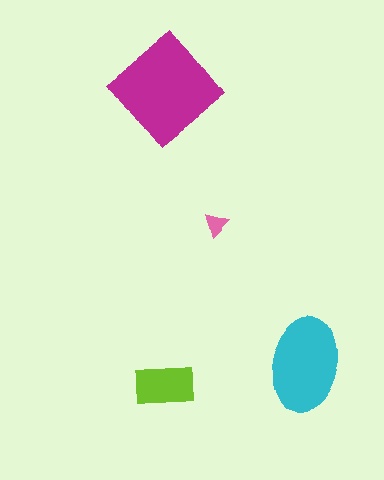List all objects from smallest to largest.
The pink triangle, the lime rectangle, the cyan ellipse, the magenta diamond.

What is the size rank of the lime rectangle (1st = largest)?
3rd.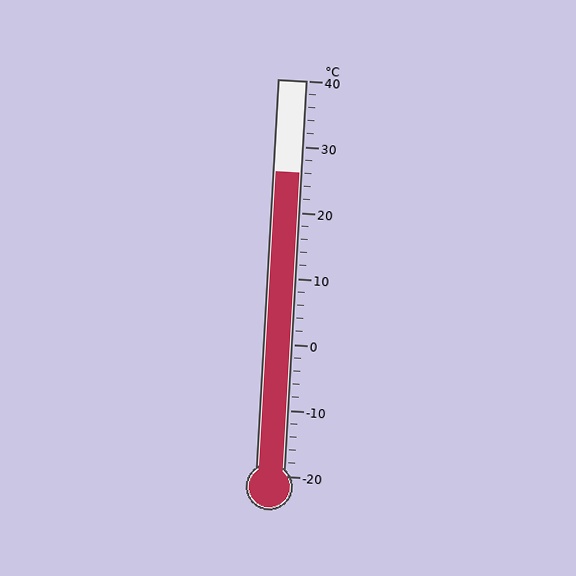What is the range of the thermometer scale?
The thermometer scale ranges from -20°C to 40°C.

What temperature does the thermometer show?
The thermometer shows approximately 26°C.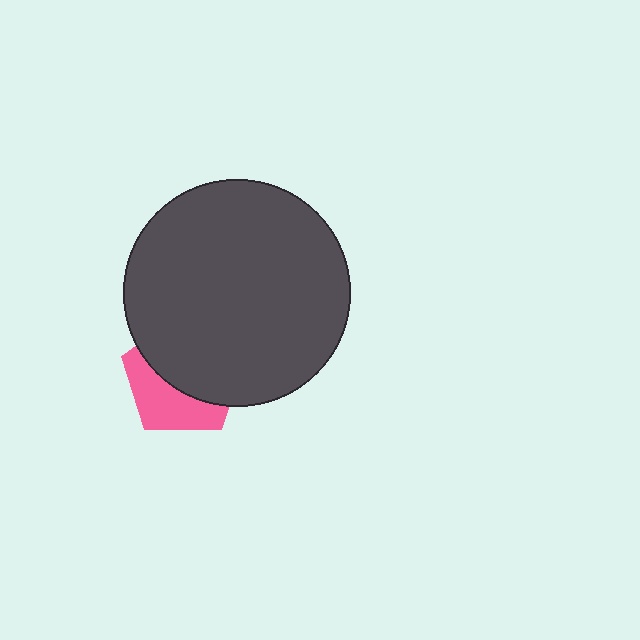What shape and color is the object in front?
The object in front is a dark gray circle.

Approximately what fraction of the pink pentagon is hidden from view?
Roughly 60% of the pink pentagon is hidden behind the dark gray circle.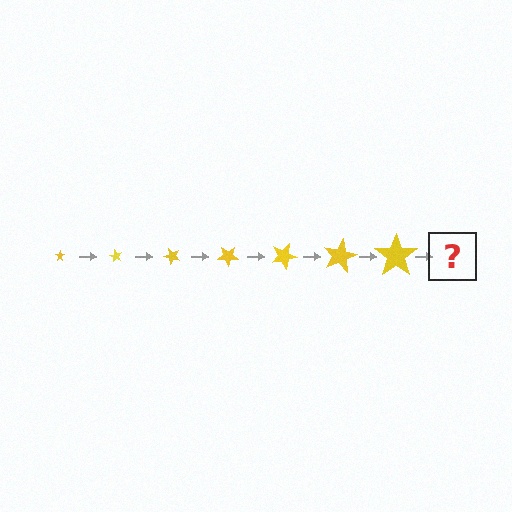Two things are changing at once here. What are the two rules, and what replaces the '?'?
The two rules are that the star grows larger each step and it rotates 60 degrees each step. The '?' should be a star, larger than the previous one and rotated 420 degrees from the start.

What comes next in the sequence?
The next element should be a star, larger than the previous one and rotated 420 degrees from the start.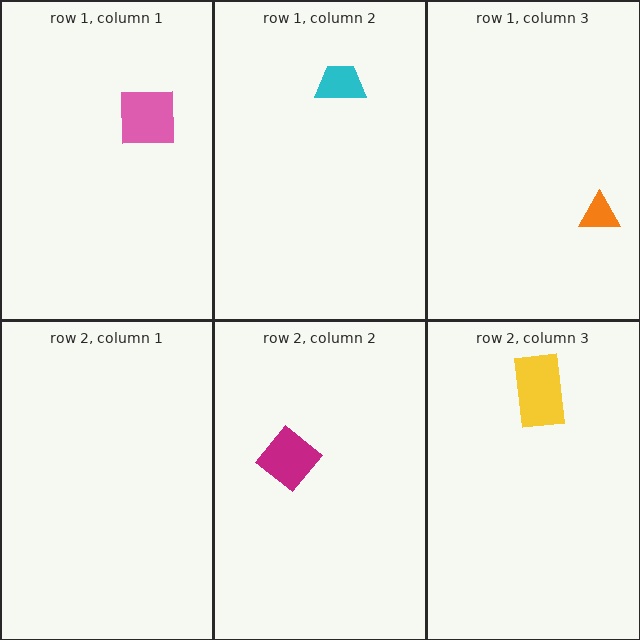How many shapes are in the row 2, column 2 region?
1.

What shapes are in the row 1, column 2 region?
The cyan trapezoid.